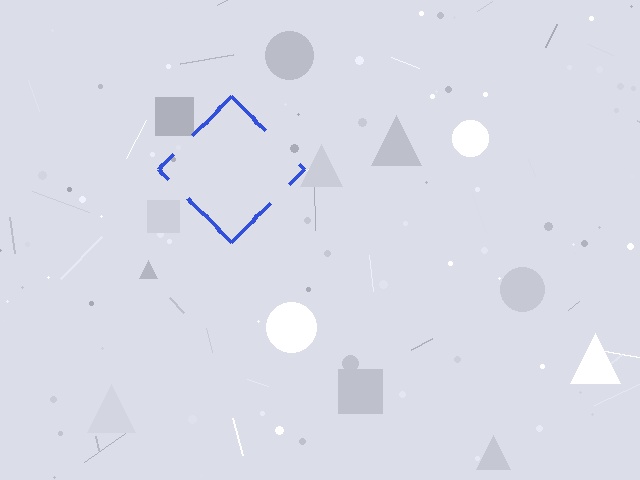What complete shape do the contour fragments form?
The contour fragments form a diamond.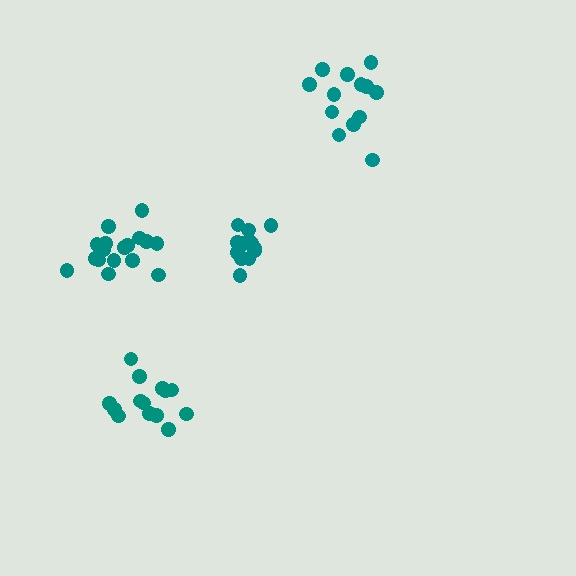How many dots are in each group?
Group 1: 17 dots, Group 2: 13 dots, Group 3: 14 dots, Group 4: 13 dots (57 total).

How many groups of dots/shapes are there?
There are 4 groups.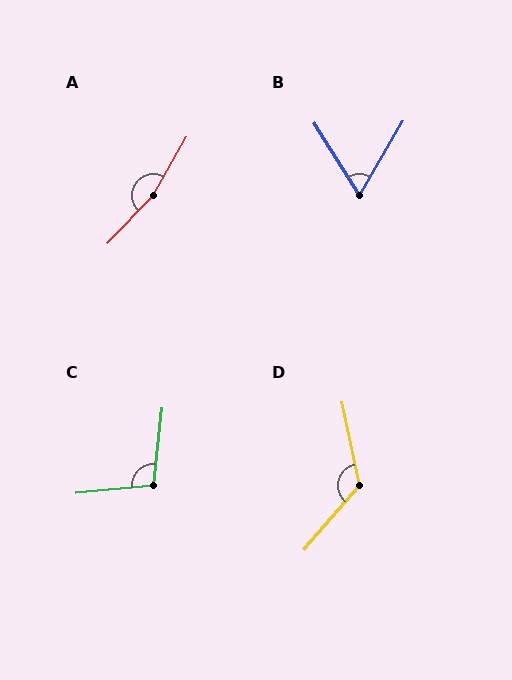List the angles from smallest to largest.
B (62°), C (102°), D (127°), A (166°).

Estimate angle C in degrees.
Approximately 102 degrees.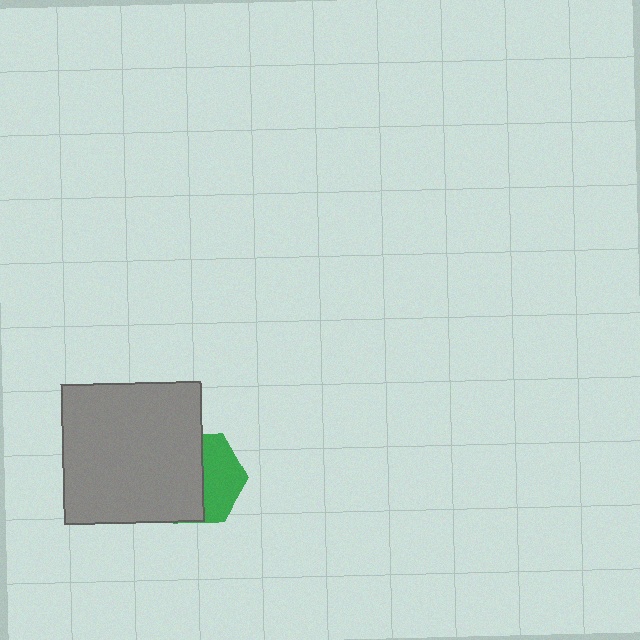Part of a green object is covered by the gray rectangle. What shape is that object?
It is a hexagon.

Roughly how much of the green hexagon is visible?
A small part of it is visible (roughly 43%).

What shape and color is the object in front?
The object in front is a gray rectangle.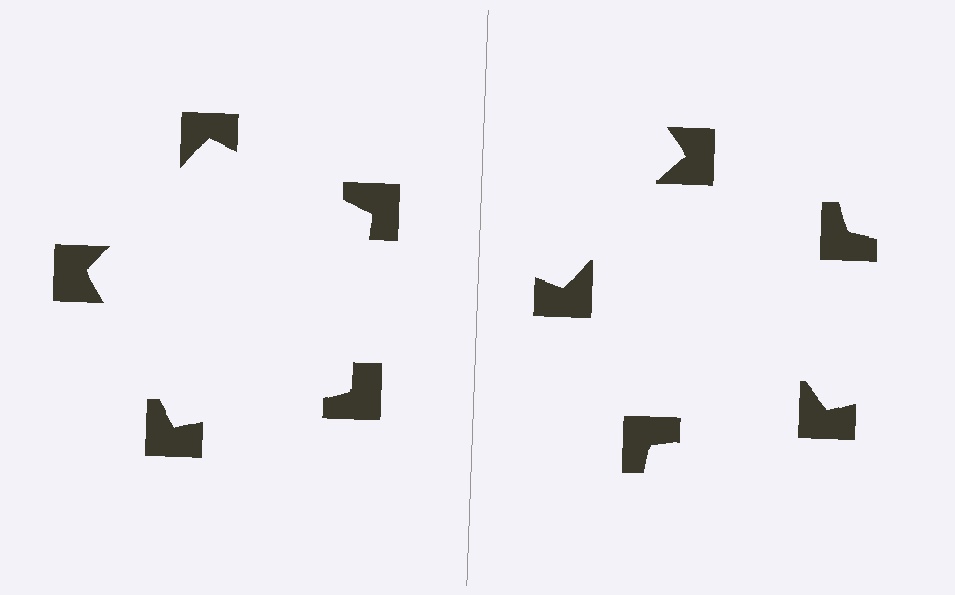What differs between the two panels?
The notched squares are positioned identically on both sides; only the wedge orientations differ. On the left they align to a pentagon; on the right they are misaligned.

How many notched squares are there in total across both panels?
10 — 5 on each side.